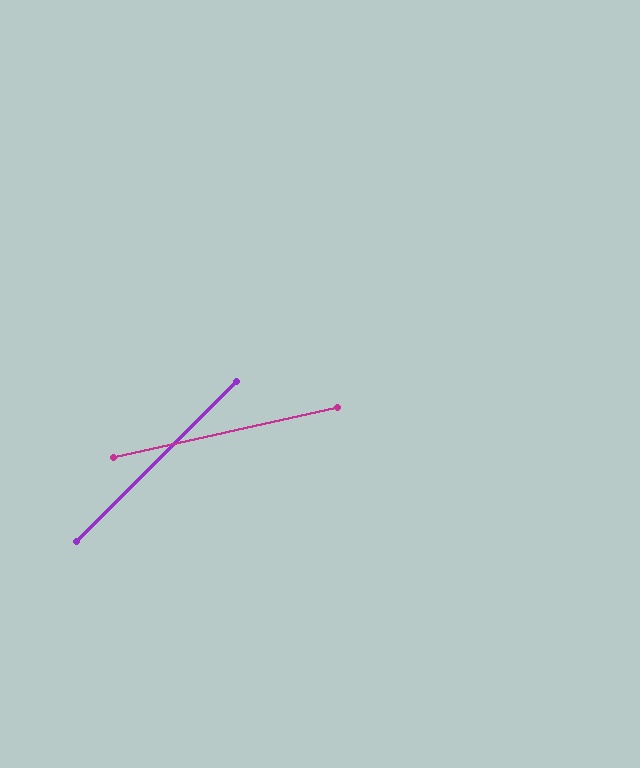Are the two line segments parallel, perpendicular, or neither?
Neither parallel nor perpendicular — they differ by about 32°.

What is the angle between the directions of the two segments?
Approximately 32 degrees.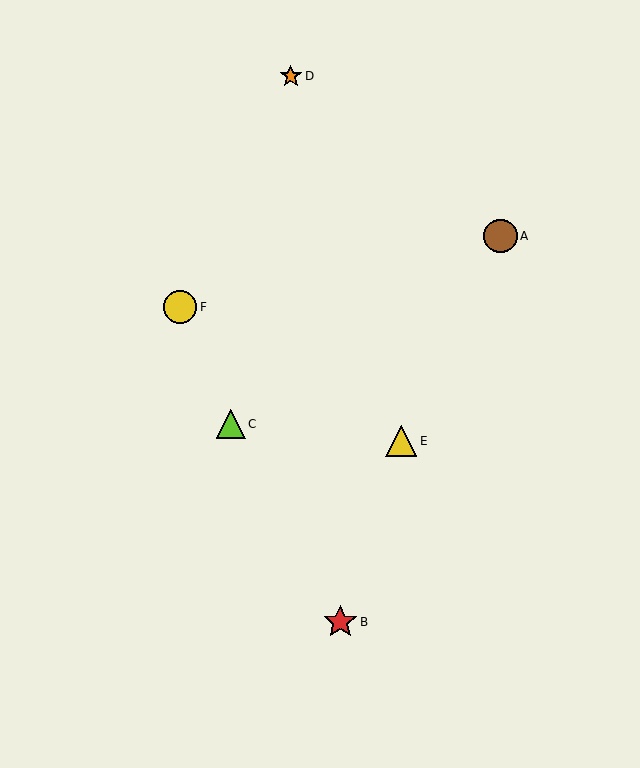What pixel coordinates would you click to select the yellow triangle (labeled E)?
Click at (401, 441) to select the yellow triangle E.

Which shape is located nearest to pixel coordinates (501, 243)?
The brown circle (labeled A) at (501, 236) is nearest to that location.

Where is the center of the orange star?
The center of the orange star is at (291, 76).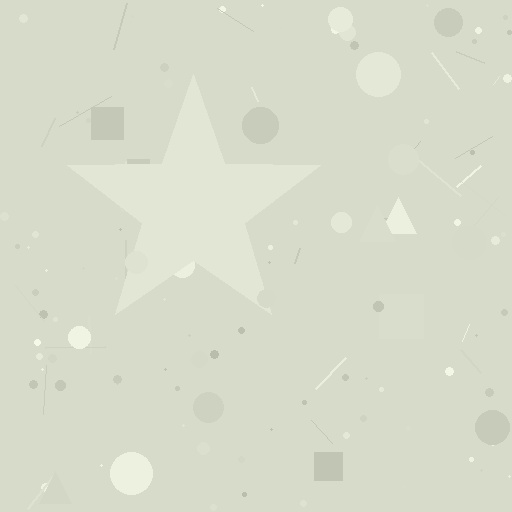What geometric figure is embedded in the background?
A star is embedded in the background.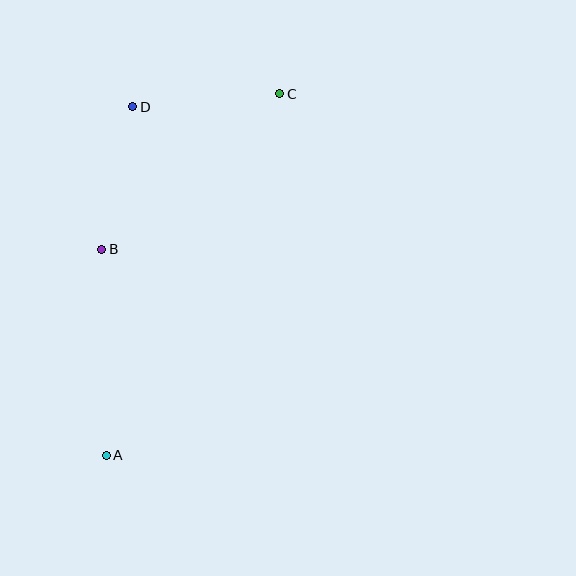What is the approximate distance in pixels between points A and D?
The distance between A and D is approximately 350 pixels.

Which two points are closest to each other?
Points B and D are closest to each other.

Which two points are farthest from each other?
Points A and C are farthest from each other.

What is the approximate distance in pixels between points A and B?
The distance between A and B is approximately 206 pixels.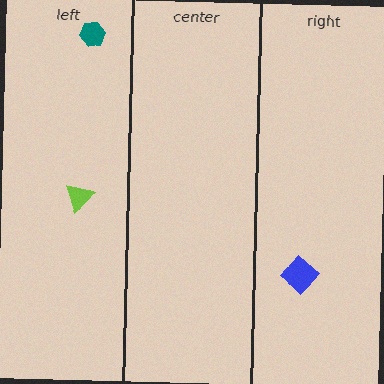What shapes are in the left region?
The lime triangle, the teal hexagon.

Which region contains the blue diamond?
The right region.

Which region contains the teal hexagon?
The left region.